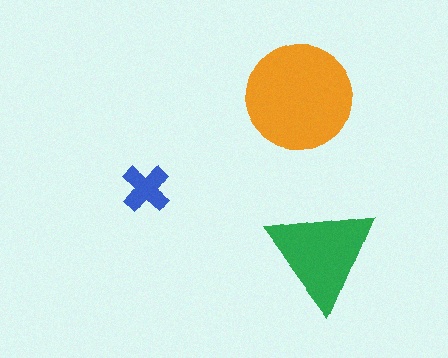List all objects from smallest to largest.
The blue cross, the green triangle, the orange circle.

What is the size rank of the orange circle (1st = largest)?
1st.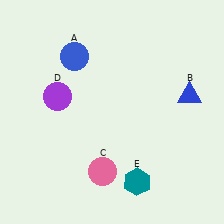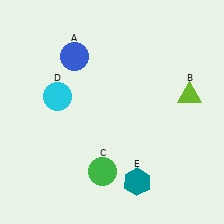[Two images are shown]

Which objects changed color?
B changed from blue to lime. C changed from pink to green. D changed from purple to cyan.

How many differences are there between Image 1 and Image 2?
There are 3 differences between the two images.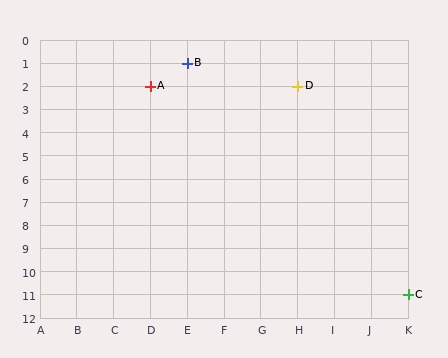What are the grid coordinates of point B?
Point B is at grid coordinates (E, 1).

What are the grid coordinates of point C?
Point C is at grid coordinates (K, 11).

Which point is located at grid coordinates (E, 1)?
Point B is at (E, 1).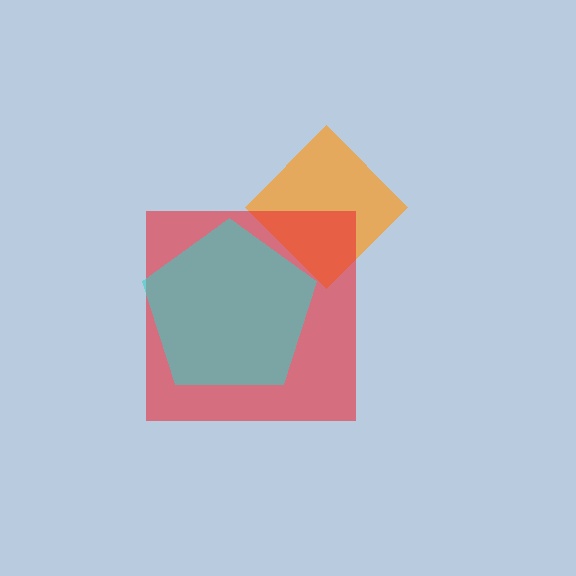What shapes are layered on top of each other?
The layered shapes are: an orange diamond, a red square, a cyan pentagon.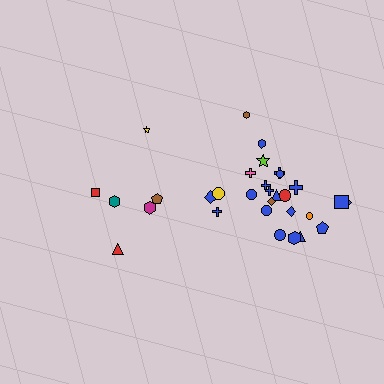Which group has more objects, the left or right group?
The right group.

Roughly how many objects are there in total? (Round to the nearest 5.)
Roughly 30 objects in total.